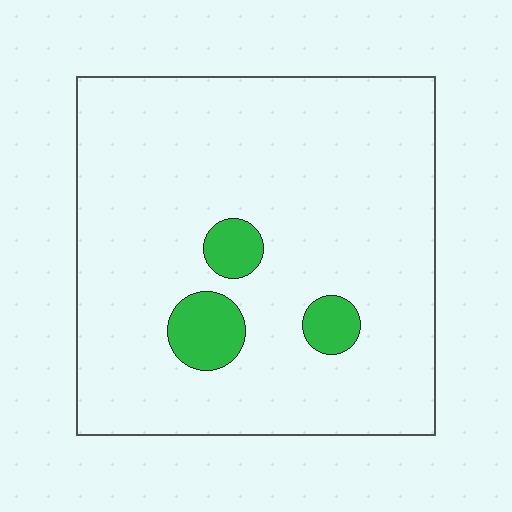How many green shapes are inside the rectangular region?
3.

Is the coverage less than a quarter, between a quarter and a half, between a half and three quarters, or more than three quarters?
Less than a quarter.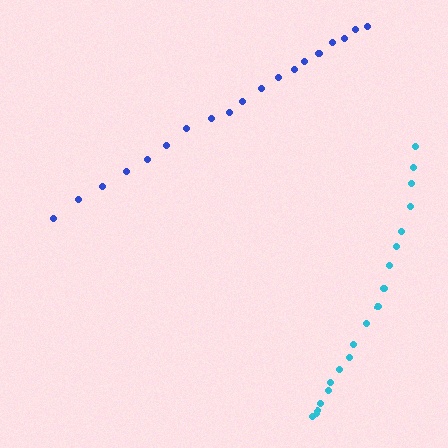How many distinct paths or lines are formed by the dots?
There are 2 distinct paths.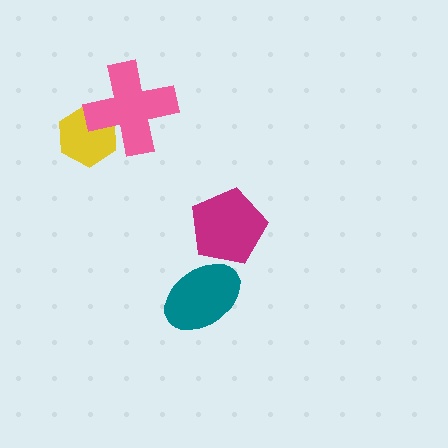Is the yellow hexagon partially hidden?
Yes, it is partially covered by another shape.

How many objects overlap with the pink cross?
1 object overlaps with the pink cross.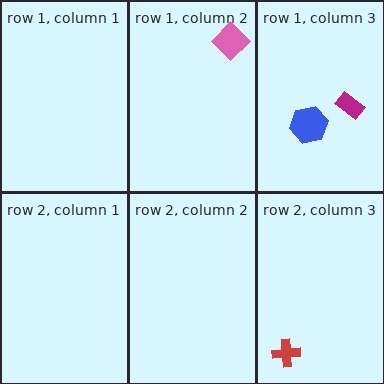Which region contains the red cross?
The row 2, column 3 region.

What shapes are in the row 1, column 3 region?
The blue hexagon, the magenta rectangle.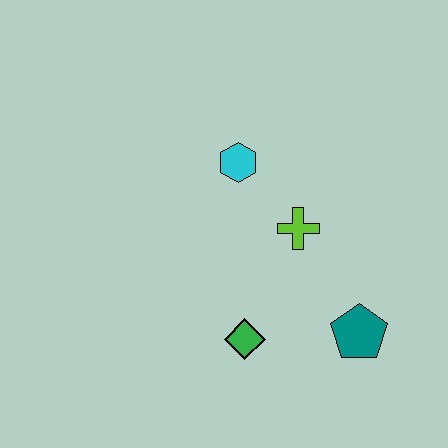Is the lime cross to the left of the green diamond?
No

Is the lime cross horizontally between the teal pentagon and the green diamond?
Yes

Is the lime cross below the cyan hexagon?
Yes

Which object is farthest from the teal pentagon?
The cyan hexagon is farthest from the teal pentagon.